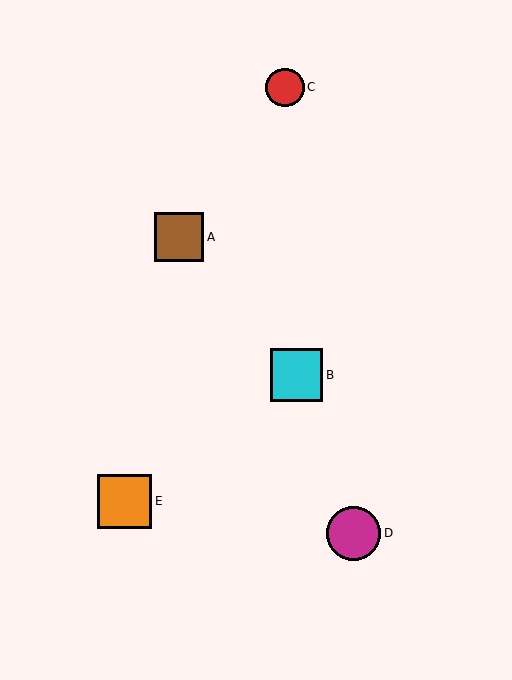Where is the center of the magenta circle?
The center of the magenta circle is at (354, 533).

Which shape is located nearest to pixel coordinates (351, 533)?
The magenta circle (labeled D) at (354, 533) is nearest to that location.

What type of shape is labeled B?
Shape B is a cyan square.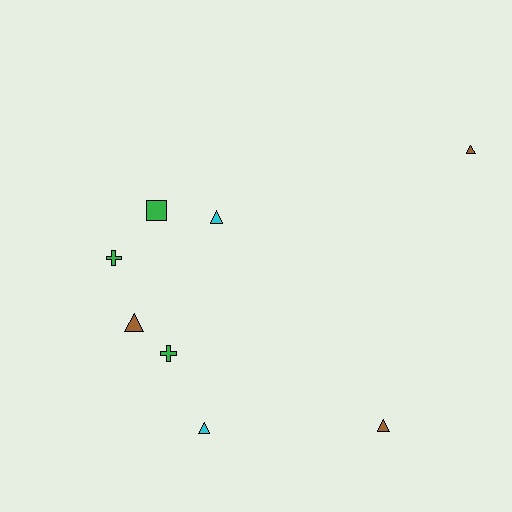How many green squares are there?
There is 1 green square.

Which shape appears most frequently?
Triangle, with 5 objects.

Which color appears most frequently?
Brown, with 3 objects.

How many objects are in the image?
There are 8 objects.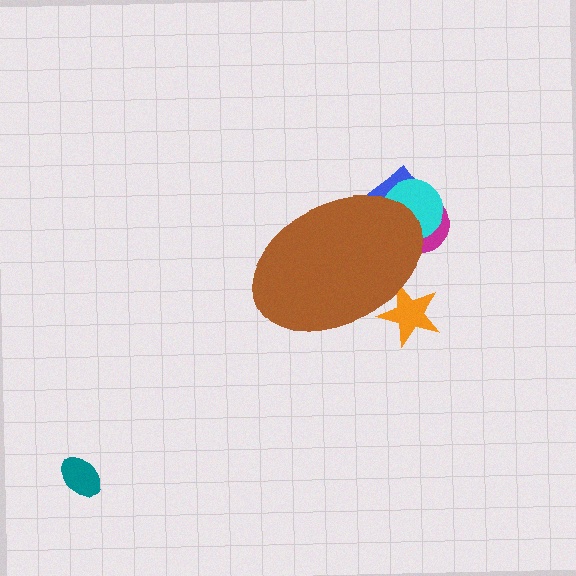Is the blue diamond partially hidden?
Yes, the blue diamond is partially hidden behind the brown ellipse.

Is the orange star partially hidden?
Yes, the orange star is partially hidden behind the brown ellipse.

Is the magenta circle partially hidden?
Yes, the magenta circle is partially hidden behind the brown ellipse.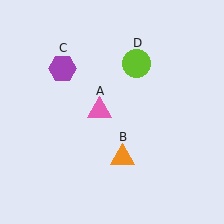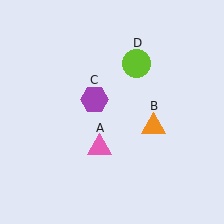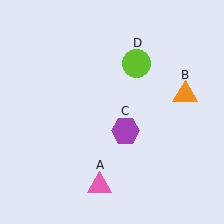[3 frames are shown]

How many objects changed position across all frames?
3 objects changed position: pink triangle (object A), orange triangle (object B), purple hexagon (object C).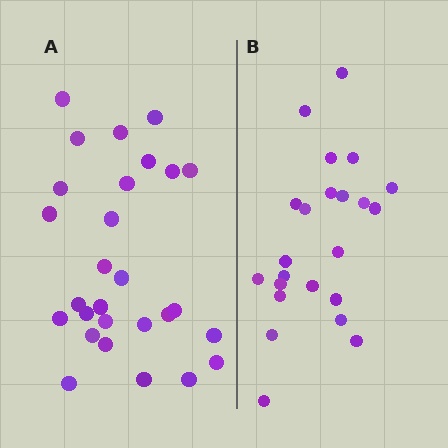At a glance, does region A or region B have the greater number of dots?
Region A (the left region) has more dots.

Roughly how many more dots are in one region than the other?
Region A has about 5 more dots than region B.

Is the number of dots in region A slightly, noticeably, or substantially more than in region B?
Region A has only slightly more — the two regions are fairly close. The ratio is roughly 1.2 to 1.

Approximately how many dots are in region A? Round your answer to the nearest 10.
About 30 dots. (The exact count is 28, which rounds to 30.)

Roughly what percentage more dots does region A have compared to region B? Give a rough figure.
About 20% more.